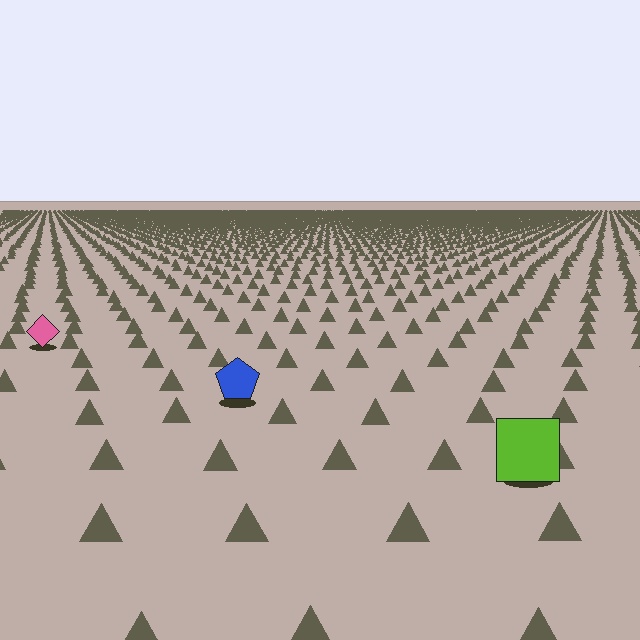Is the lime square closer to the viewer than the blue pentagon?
Yes. The lime square is closer — you can tell from the texture gradient: the ground texture is coarser near it.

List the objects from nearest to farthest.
From nearest to farthest: the lime square, the blue pentagon, the pink diamond.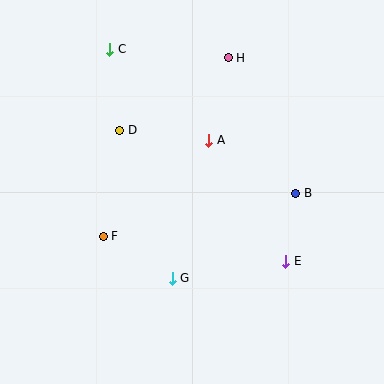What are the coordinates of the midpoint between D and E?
The midpoint between D and E is at (203, 196).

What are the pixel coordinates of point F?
Point F is at (103, 236).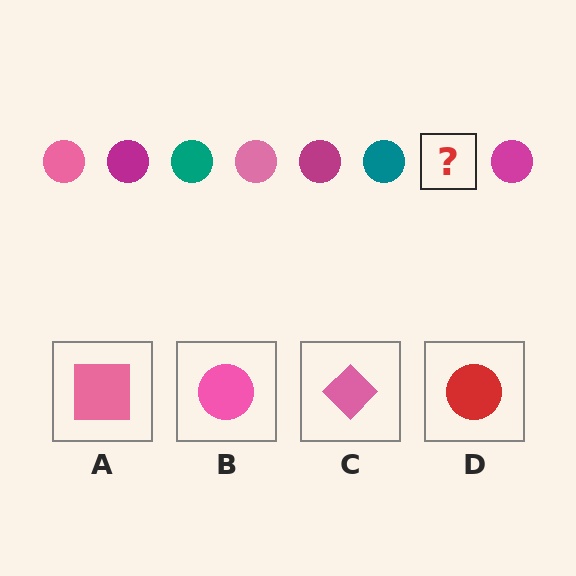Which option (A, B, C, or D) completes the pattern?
B.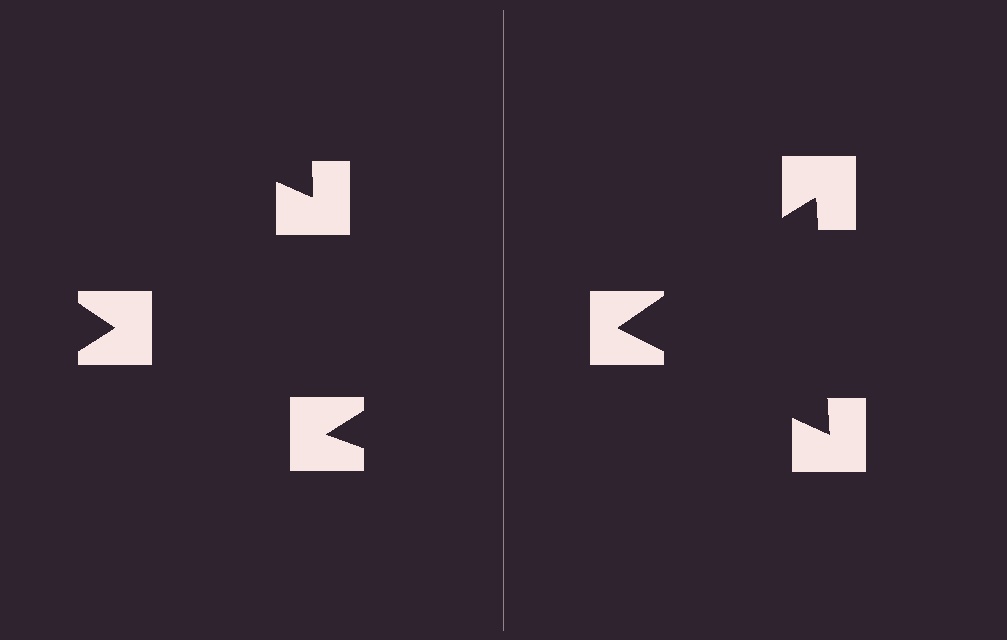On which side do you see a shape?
An illusory triangle appears on the right side. On the left side the wedge cuts are rotated, so no coherent shape forms.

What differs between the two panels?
The notched squares are positioned identically on both sides; only the wedge orientations differ. On the right they align to a triangle; on the left they are misaligned.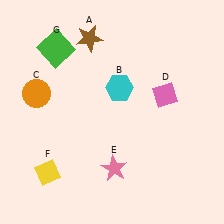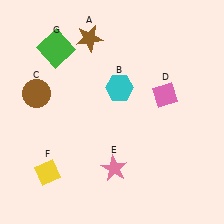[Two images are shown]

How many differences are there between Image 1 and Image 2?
There is 1 difference between the two images.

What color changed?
The circle (C) changed from orange in Image 1 to brown in Image 2.